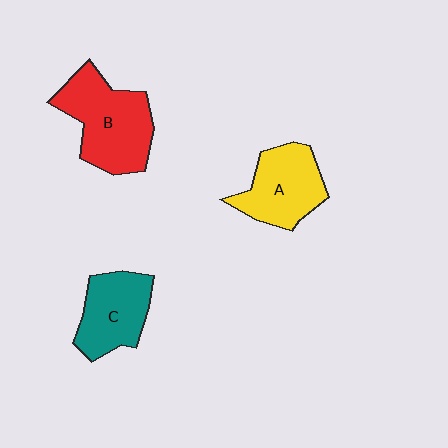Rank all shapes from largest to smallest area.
From largest to smallest: B (red), A (yellow), C (teal).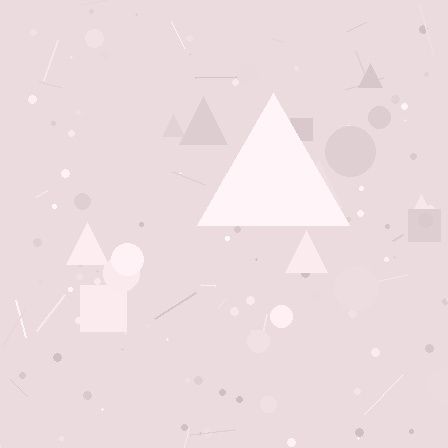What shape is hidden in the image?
A triangle is hidden in the image.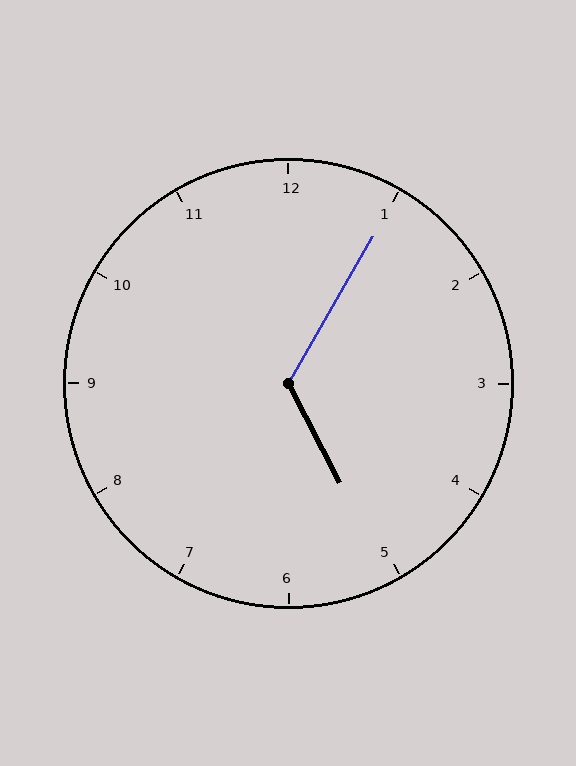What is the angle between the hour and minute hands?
Approximately 122 degrees.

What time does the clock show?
5:05.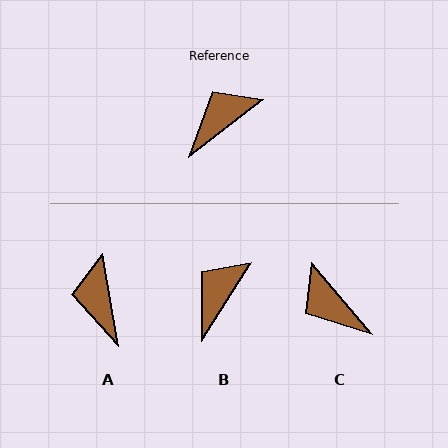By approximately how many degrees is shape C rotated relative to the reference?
Approximately 93 degrees counter-clockwise.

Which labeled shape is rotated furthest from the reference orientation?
C, about 93 degrees away.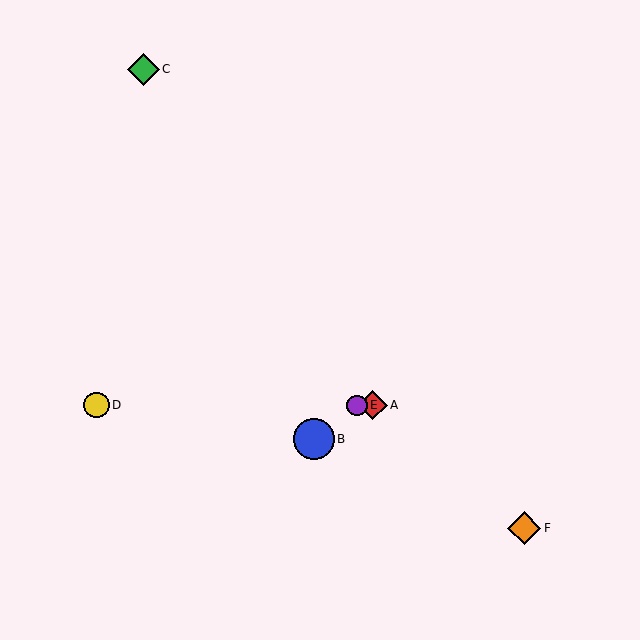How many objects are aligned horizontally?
3 objects (A, D, E) are aligned horizontally.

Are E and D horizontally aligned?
Yes, both are at y≈405.